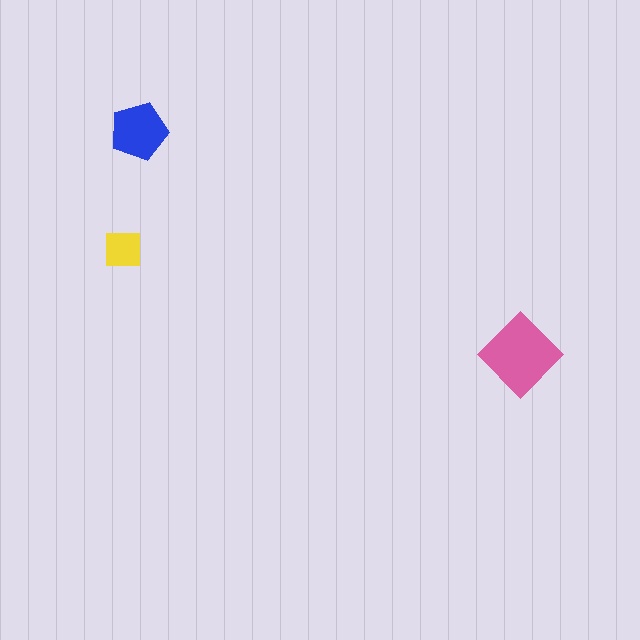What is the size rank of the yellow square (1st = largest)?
3rd.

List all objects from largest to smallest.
The pink diamond, the blue pentagon, the yellow square.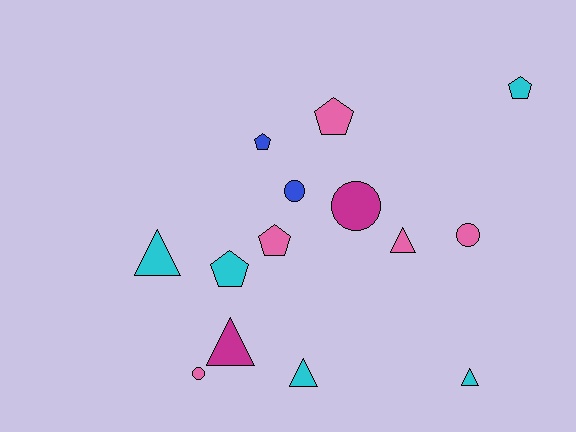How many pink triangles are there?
There is 1 pink triangle.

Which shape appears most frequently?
Pentagon, with 5 objects.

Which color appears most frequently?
Pink, with 5 objects.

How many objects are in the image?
There are 14 objects.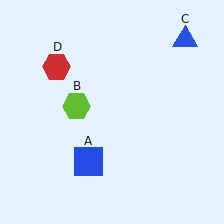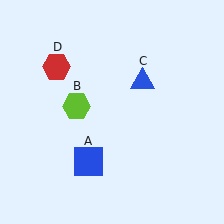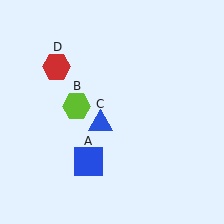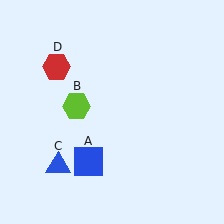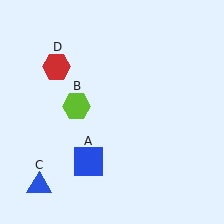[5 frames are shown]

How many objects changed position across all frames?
1 object changed position: blue triangle (object C).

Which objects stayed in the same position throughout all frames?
Blue square (object A) and lime hexagon (object B) and red hexagon (object D) remained stationary.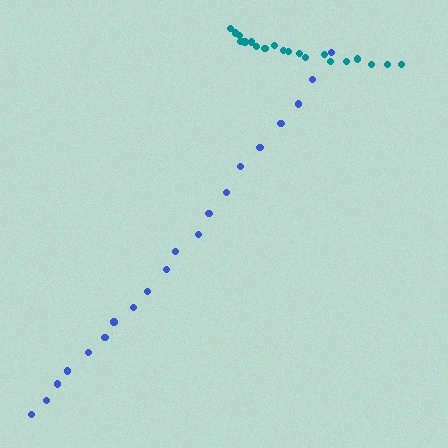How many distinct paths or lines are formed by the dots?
There are 2 distinct paths.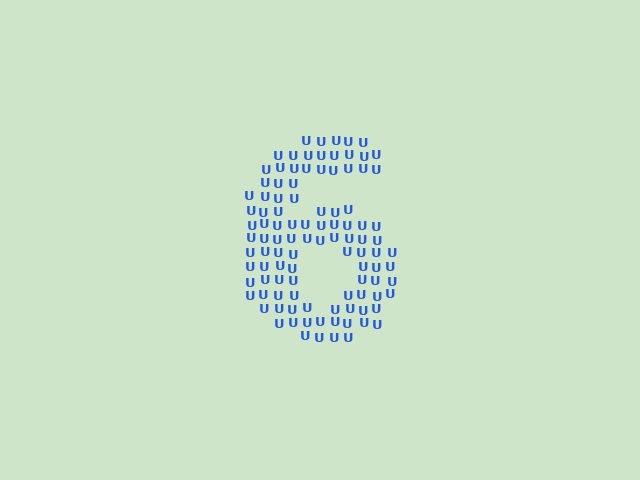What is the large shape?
The large shape is the digit 6.